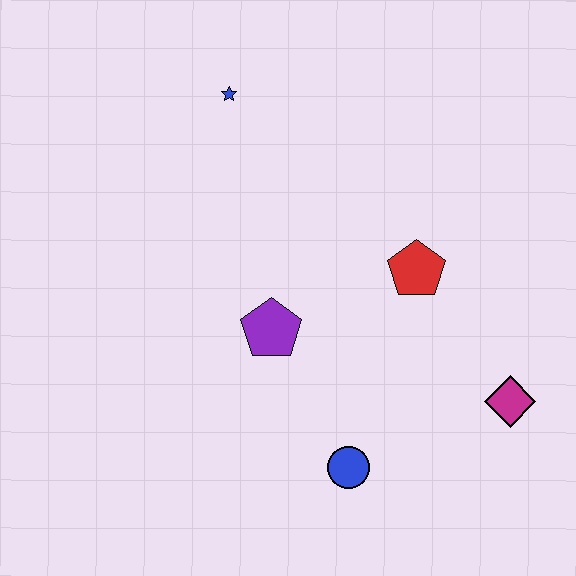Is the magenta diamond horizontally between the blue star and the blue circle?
No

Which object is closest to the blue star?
The purple pentagon is closest to the blue star.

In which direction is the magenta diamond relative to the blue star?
The magenta diamond is below the blue star.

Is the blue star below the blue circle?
No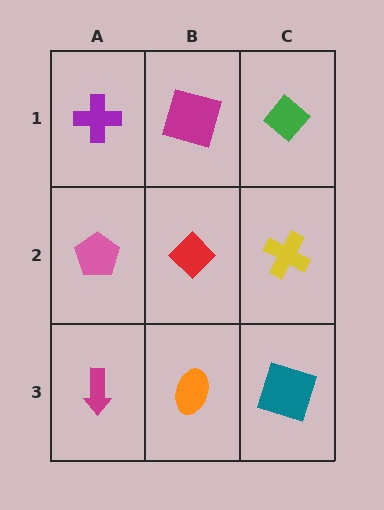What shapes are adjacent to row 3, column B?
A red diamond (row 2, column B), a magenta arrow (row 3, column A), a teal square (row 3, column C).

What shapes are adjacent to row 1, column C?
A yellow cross (row 2, column C), a magenta square (row 1, column B).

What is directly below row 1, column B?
A red diamond.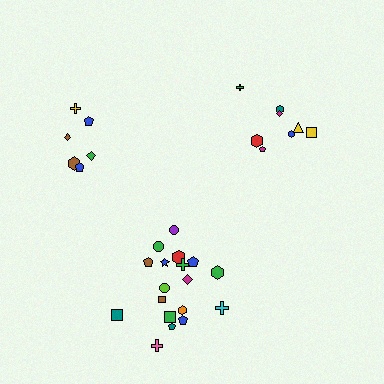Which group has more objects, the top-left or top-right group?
The top-right group.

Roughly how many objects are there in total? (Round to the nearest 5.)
Roughly 30 objects in total.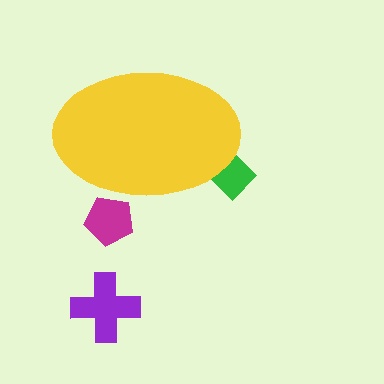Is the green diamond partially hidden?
Yes, the green diamond is partially hidden behind the yellow ellipse.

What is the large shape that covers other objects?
A yellow ellipse.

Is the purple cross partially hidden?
No, the purple cross is fully visible.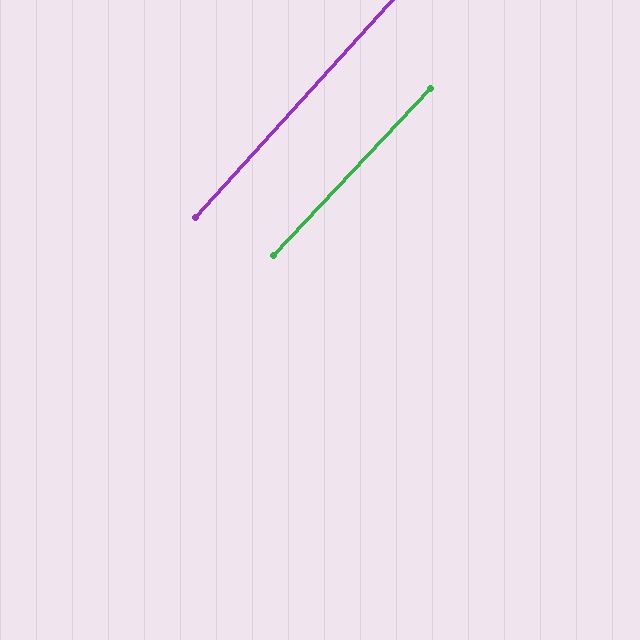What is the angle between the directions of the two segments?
Approximately 1 degree.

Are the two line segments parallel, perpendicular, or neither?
Parallel — their directions differ by only 1.1°.